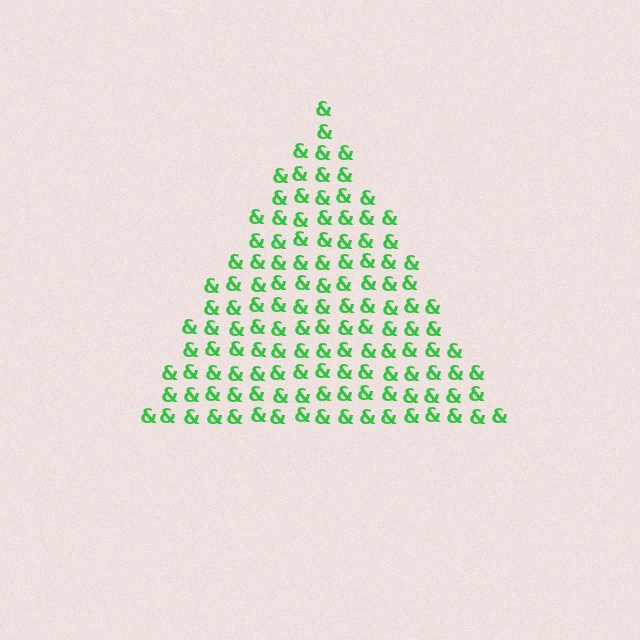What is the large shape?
The large shape is a triangle.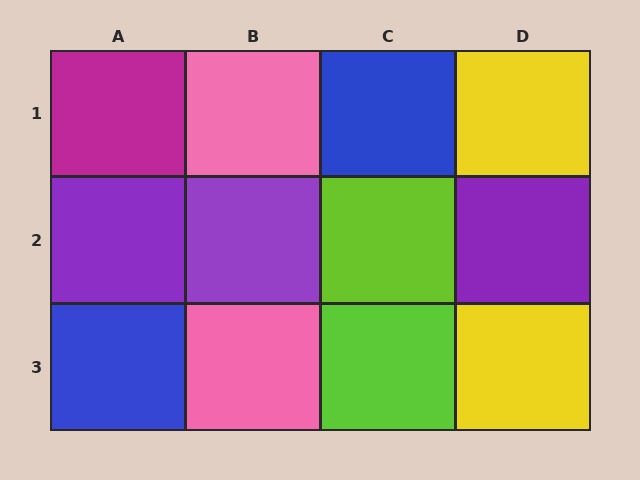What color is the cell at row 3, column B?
Pink.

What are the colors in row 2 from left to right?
Purple, purple, lime, purple.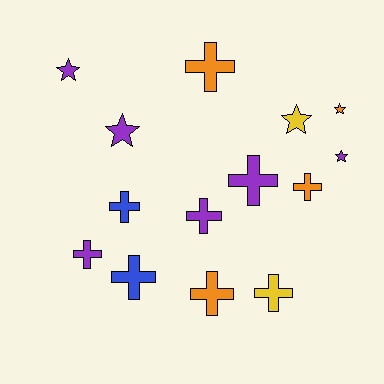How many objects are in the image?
There are 14 objects.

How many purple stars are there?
There are 3 purple stars.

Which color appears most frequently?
Purple, with 6 objects.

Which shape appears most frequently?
Cross, with 9 objects.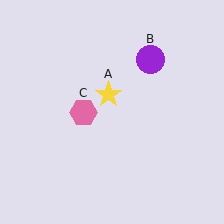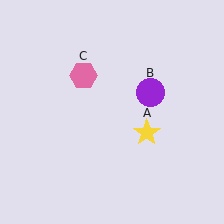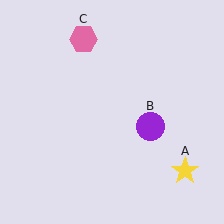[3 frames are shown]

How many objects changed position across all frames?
3 objects changed position: yellow star (object A), purple circle (object B), pink hexagon (object C).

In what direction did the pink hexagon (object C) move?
The pink hexagon (object C) moved up.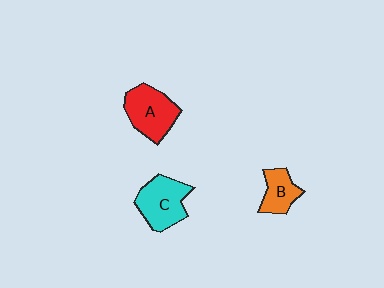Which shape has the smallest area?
Shape B (orange).